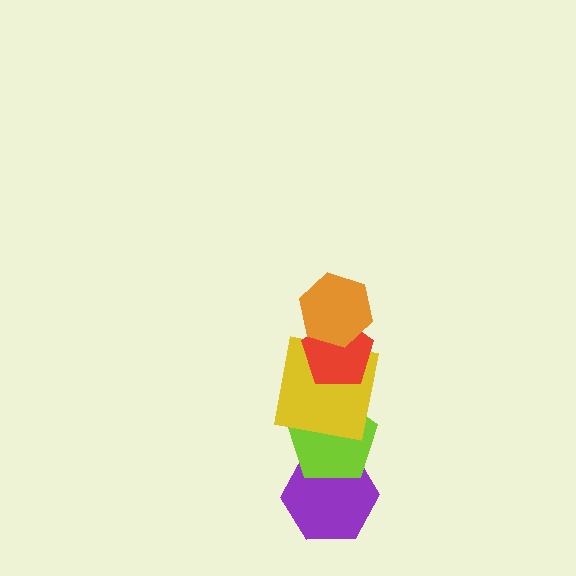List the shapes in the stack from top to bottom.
From top to bottom: the orange hexagon, the red pentagon, the yellow square, the lime pentagon, the purple hexagon.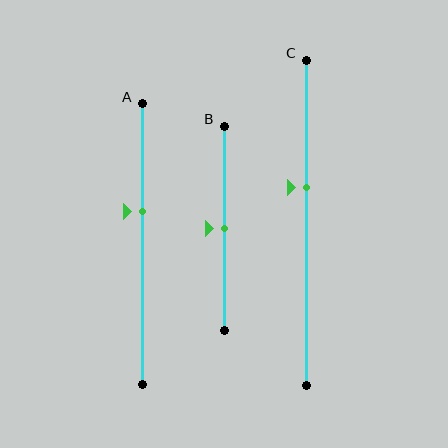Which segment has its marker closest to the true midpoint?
Segment B has its marker closest to the true midpoint.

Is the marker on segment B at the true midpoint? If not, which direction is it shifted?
Yes, the marker on segment B is at the true midpoint.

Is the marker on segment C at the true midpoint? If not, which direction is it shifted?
No, the marker on segment C is shifted upward by about 11% of the segment length.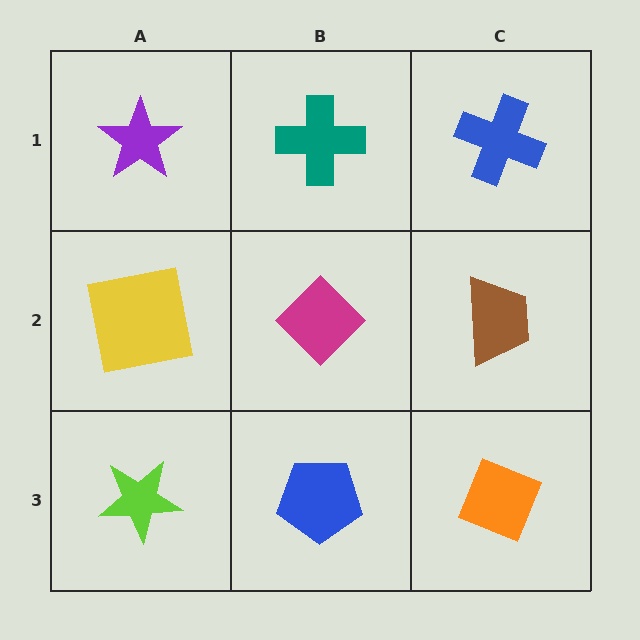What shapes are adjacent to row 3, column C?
A brown trapezoid (row 2, column C), a blue pentagon (row 3, column B).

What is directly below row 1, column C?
A brown trapezoid.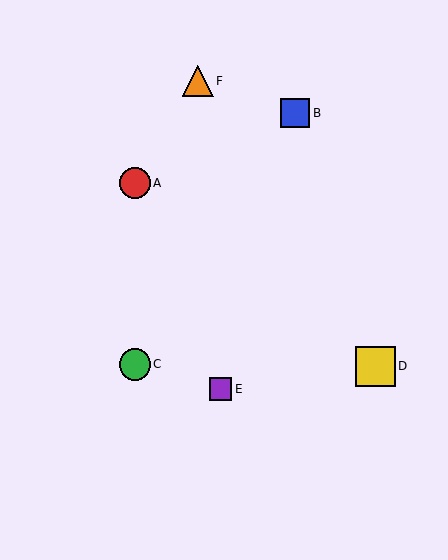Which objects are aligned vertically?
Objects A, C are aligned vertically.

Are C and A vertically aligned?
Yes, both are at x≈135.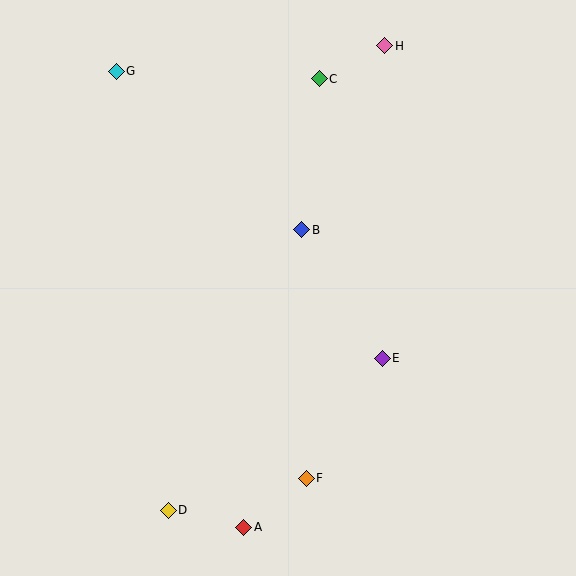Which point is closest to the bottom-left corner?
Point D is closest to the bottom-left corner.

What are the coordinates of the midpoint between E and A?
The midpoint between E and A is at (313, 443).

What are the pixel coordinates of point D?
Point D is at (168, 510).